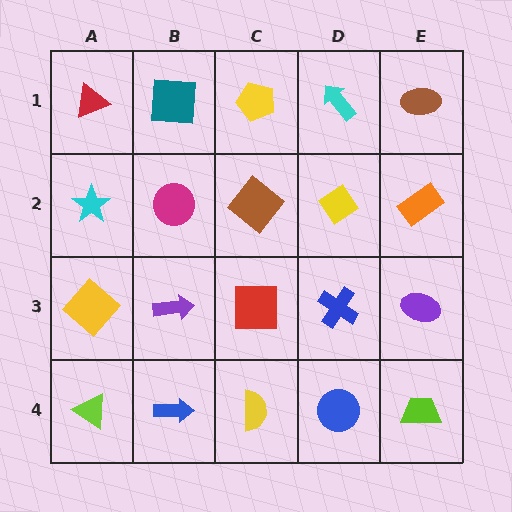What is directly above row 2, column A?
A red triangle.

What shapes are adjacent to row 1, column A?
A cyan star (row 2, column A), a teal square (row 1, column B).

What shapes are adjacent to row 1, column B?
A magenta circle (row 2, column B), a red triangle (row 1, column A), a yellow pentagon (row 1, column C).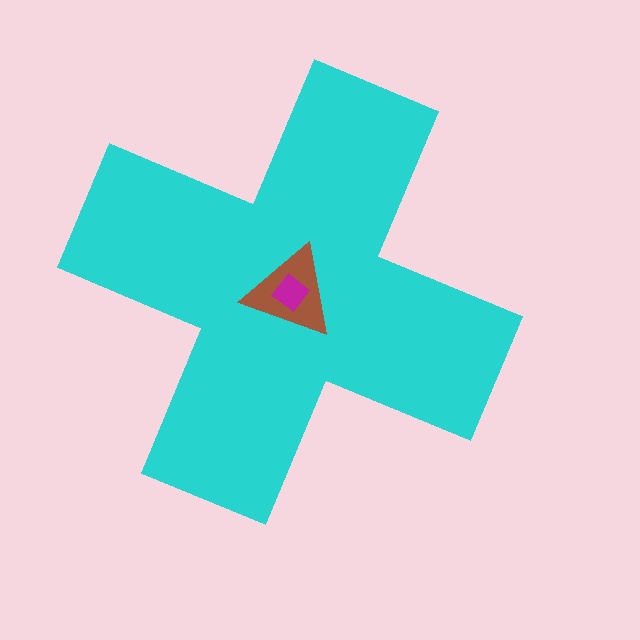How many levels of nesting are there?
3.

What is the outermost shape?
The cyan cross.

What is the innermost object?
The magenta diamond.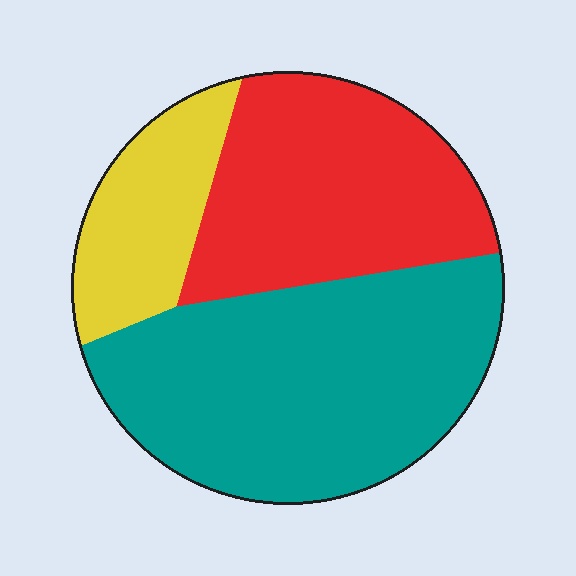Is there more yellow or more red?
Red.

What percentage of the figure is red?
Red covers 34% of the figure.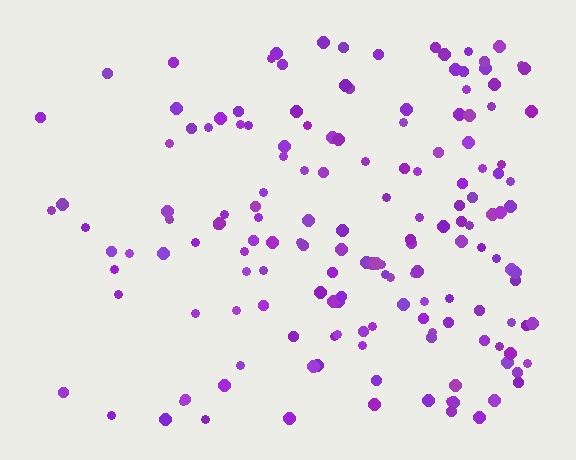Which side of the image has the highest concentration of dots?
The right.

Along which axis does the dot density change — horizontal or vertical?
Horizontal.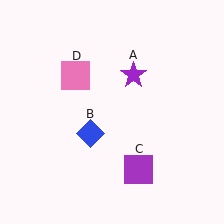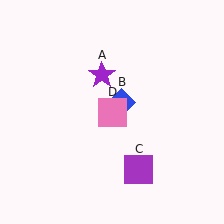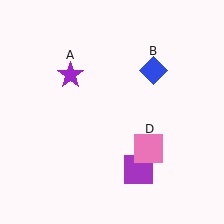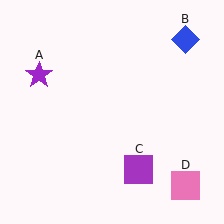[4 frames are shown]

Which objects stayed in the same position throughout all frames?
Purple square (object C) remained stationary.